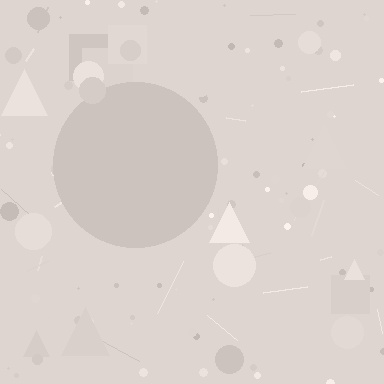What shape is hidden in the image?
A circle is hidden in the image.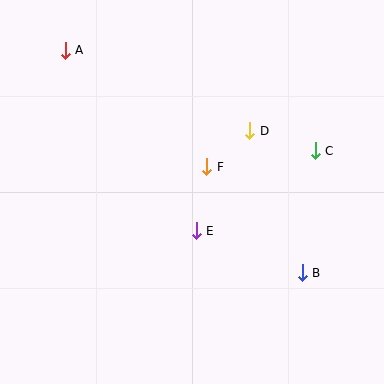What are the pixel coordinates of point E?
Point E is at (196, 231).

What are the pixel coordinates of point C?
Point C is at (315, 151).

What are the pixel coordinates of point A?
Point A is at (65, 50).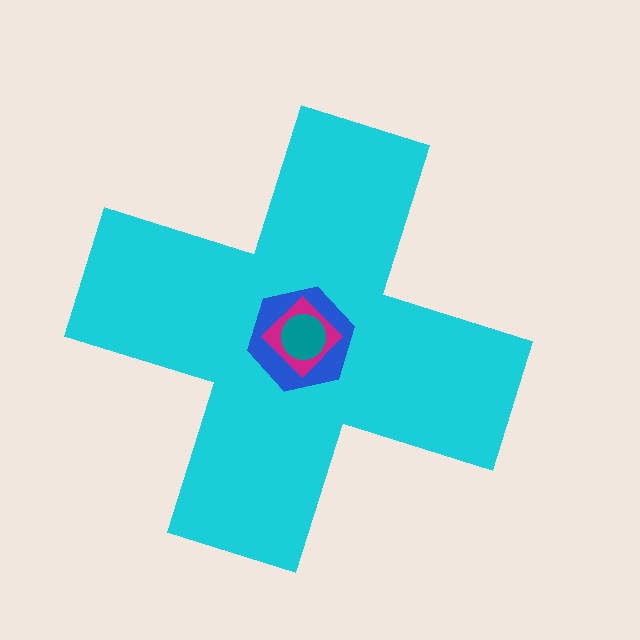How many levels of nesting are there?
4.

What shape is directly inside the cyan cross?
The blue hexagon.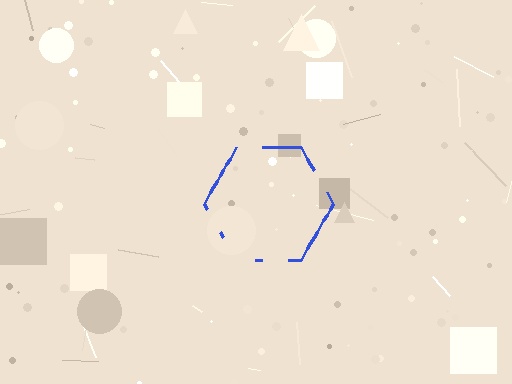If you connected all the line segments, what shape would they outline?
They would outline a hexagon.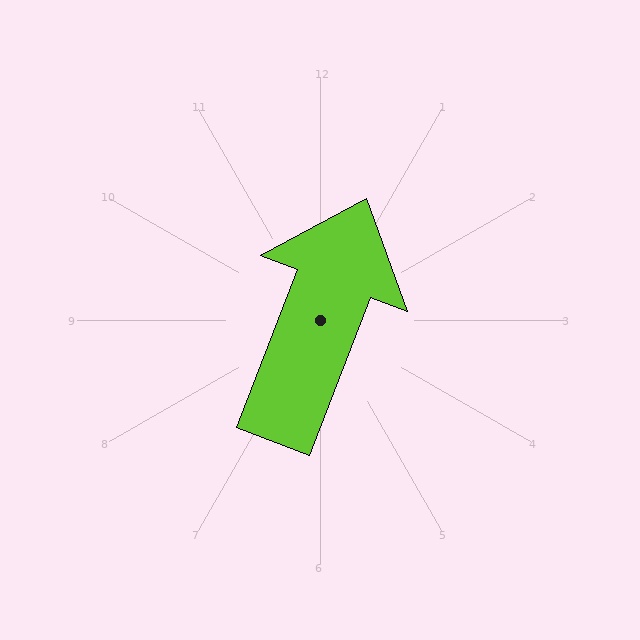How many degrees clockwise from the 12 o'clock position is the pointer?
Approximately 21 degrees.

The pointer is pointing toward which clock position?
Roughly 1 o'clock.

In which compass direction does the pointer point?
North.